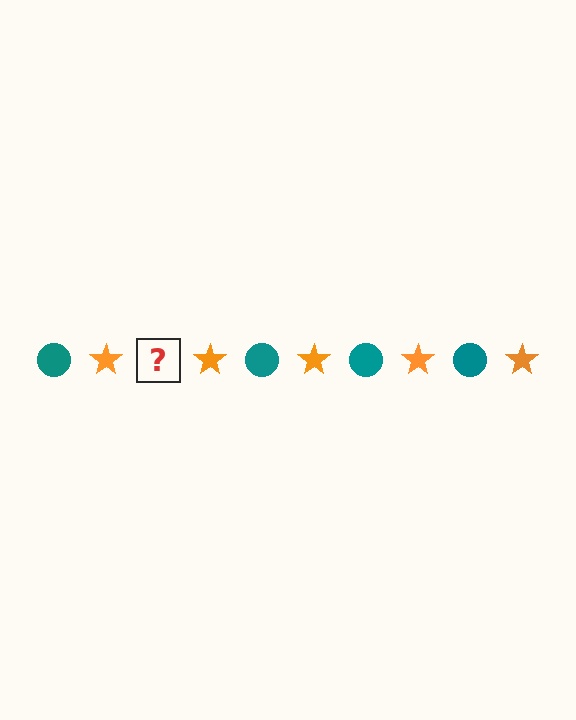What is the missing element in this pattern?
The missing element is a teal circle.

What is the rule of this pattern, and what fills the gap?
The rule is that the pattern alternates between teal circle and orange star. The gap should be filled with a teal circle.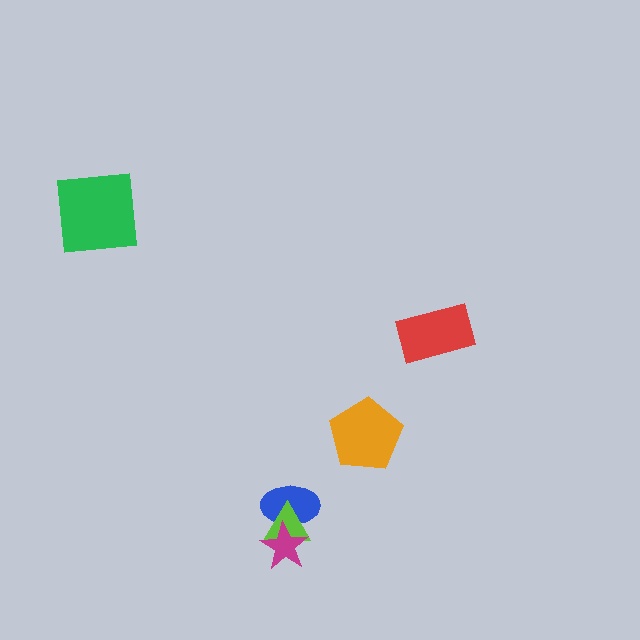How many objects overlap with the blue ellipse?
2 objects overlap with the blue ellipse.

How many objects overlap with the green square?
0 objects overlap with the green square.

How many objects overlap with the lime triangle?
2 objects overlap with the lime triangle.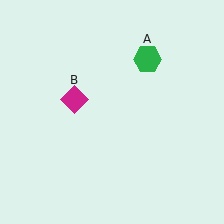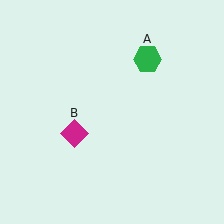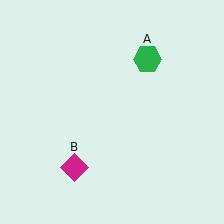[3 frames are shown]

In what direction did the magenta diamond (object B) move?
The magenta diamond (object B) moved down.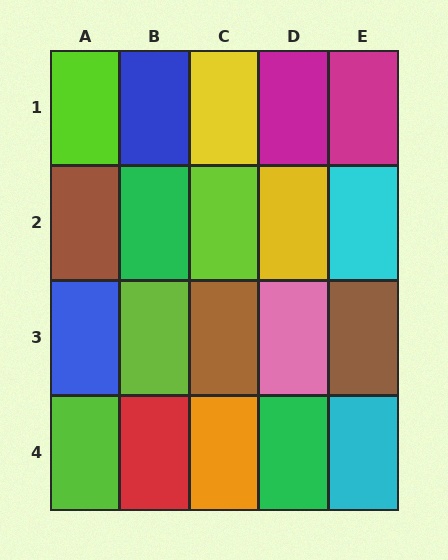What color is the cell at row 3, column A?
Blue.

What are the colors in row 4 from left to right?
Lime, red, orange, green, cyan.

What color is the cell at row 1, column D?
Magenta.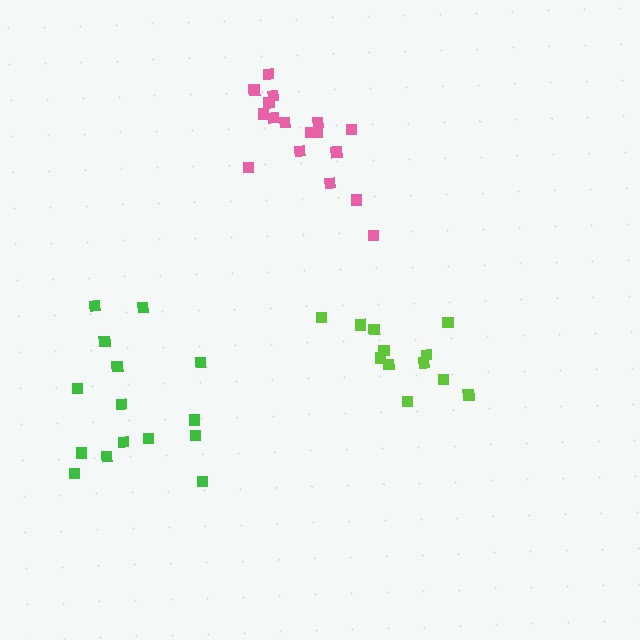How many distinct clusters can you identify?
There are 3 distinct clusters.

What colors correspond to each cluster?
The clusters are colored: green, pink, lime.